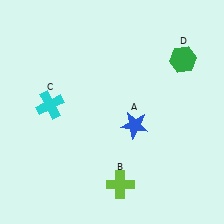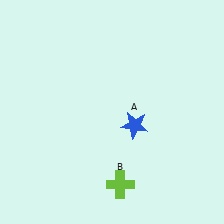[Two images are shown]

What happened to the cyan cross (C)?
The cyan cross (C) was removed in Image 2. It was in the top-left area of Image 1.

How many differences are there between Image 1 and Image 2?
There are 2 differences between the two images.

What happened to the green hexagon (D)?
The green hexagon (D) was removed in Image 2. It was in the top-right area of Image 1.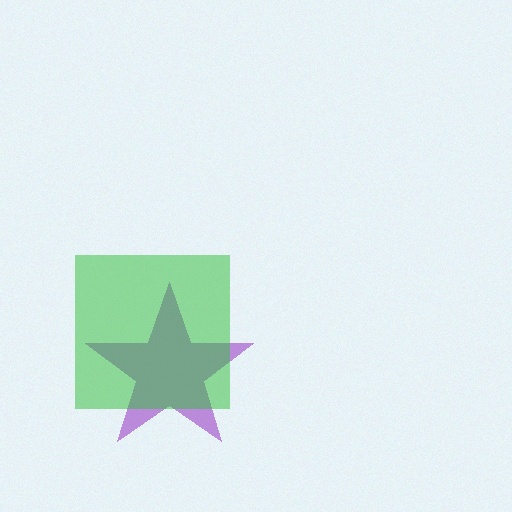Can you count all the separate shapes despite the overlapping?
Yes, there are 2 separate shapes.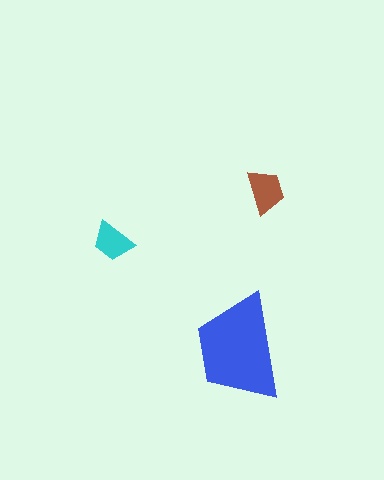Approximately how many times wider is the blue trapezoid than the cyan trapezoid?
About 2.5 times wider.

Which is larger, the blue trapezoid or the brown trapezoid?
The blue one.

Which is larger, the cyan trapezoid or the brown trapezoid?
The brown one.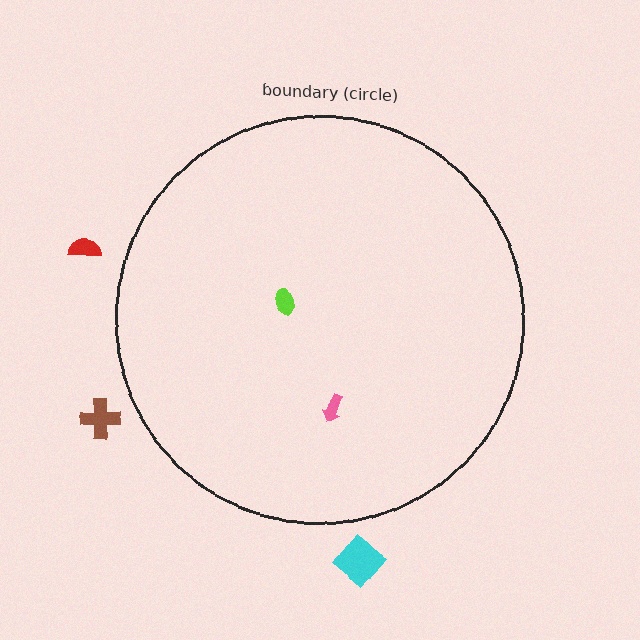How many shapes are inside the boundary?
2 inside, 3 outside.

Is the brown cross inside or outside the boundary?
Outside.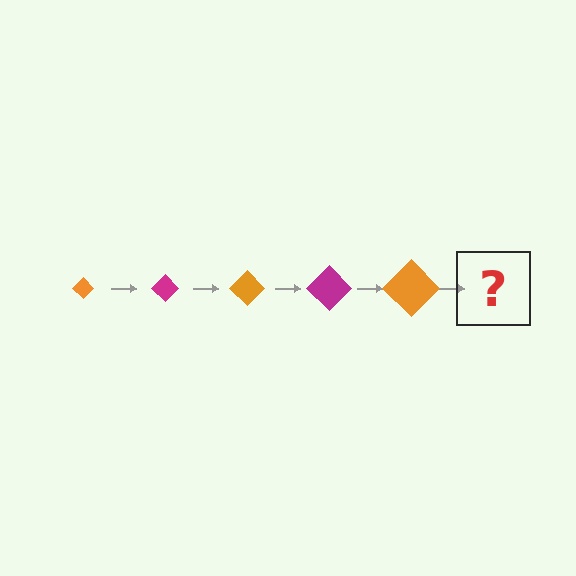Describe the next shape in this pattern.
It should be a magenta diamond, larger than the previous one.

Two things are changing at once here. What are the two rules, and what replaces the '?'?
The two rules are that the diamond grows larger each step and the color cycles through orange and magenta. The '?' should be a magenta diamond, larger than the previous one.